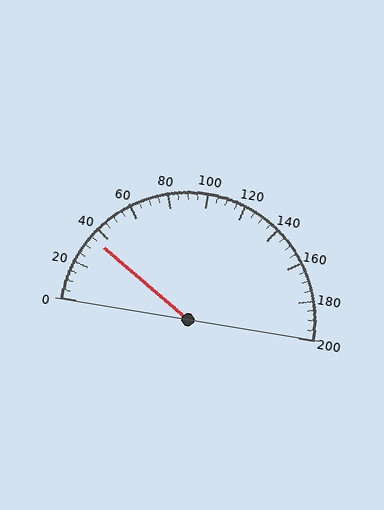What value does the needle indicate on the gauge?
The needle indicates approximately 35.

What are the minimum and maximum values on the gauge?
The gauge ranges from 0 to 200.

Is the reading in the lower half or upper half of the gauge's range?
The reading is in the lower half of the range (0 to 200).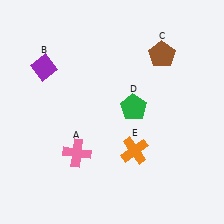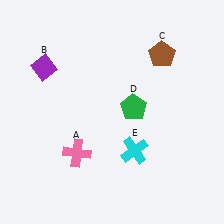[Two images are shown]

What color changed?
The cross (E) changed from orange in Image 1 to cyan in Image 2.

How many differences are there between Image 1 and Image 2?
There is 1 difference between the two images.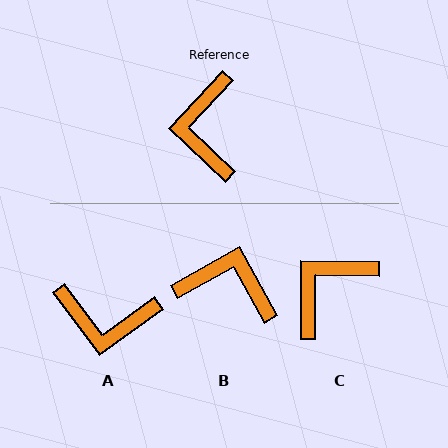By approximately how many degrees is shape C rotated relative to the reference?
Approximately 47 degrees clockwise.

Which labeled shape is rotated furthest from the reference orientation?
B, about 107 degrees away.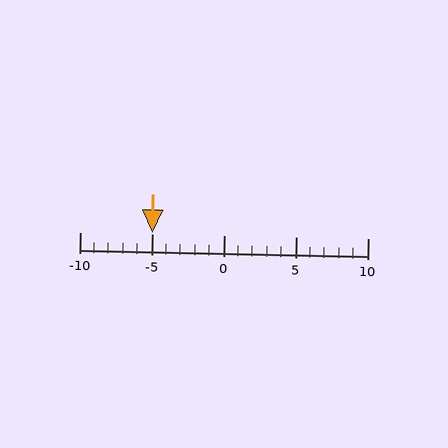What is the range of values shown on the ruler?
The ruler shows values from -10 to 10.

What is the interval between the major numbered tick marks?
The major tick marks are spaced 5 units apart.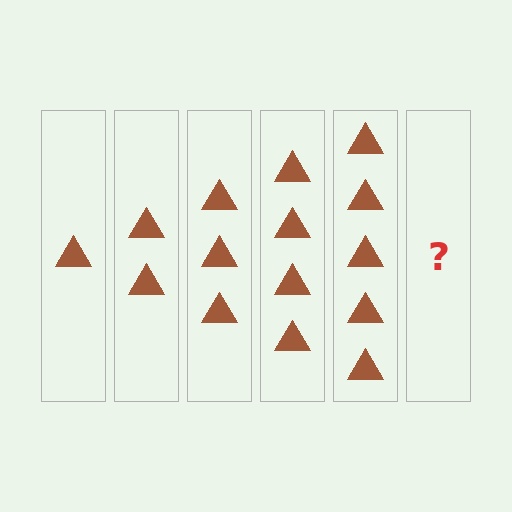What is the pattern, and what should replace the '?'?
The pattern is that each step adds one more triangle. The '?' should be 6 triangles.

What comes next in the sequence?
The next element should be 6 triangles.